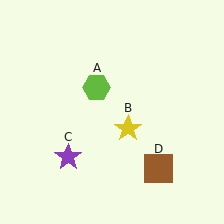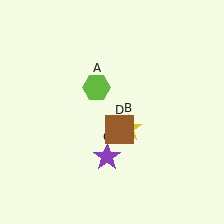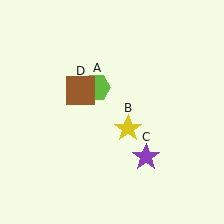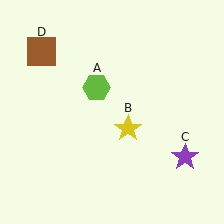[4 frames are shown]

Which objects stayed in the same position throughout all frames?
Lime hexagon (object A) and yellow star (object B) remained stationary.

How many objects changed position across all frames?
2 objects changed position: purple star (object C), brown square (object D).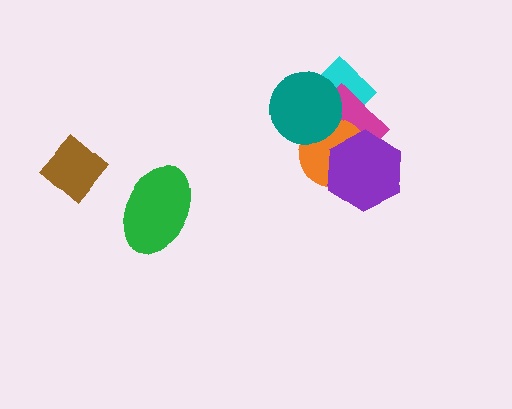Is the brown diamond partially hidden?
No, no other shape covers it.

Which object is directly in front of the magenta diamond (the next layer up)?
The orange circle is directly in front of the magenta diamond.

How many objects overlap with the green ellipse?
0 objects overlap with the green ellipse.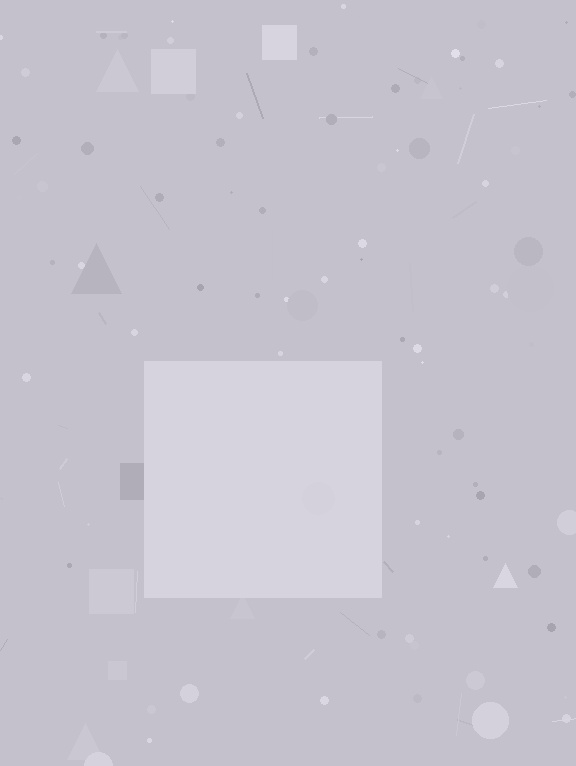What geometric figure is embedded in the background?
A square is embedded in the background.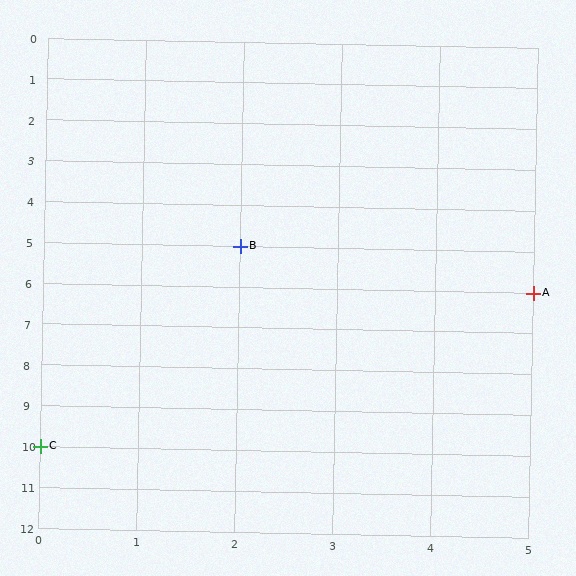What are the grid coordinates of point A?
Point A is at grid coordinates (5, 6).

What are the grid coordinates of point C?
Point C is at grid coordinates (0, 10).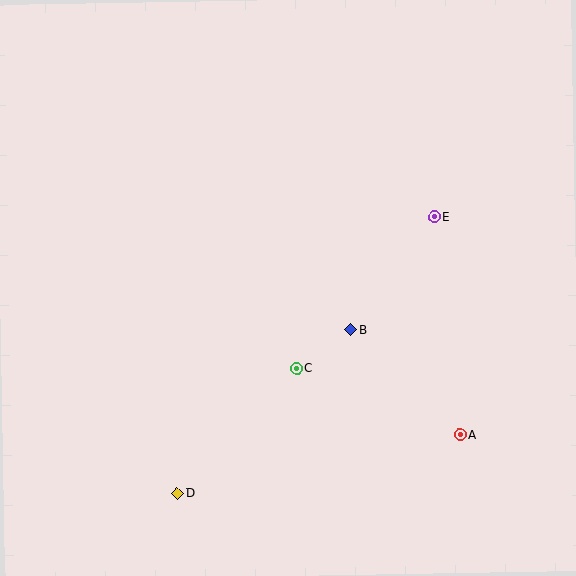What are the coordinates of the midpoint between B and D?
The midpoint between B and D is at (264, 412).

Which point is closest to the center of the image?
Point B at (350, 330) is closest to the center.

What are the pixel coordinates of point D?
Point D is at (177, 493).